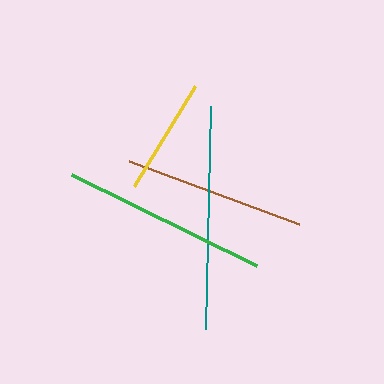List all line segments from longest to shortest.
From longest to shortest: teal, green, brown, yellow.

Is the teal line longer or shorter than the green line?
The teal line is longer than the green line.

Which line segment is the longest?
The teal line is the longest at approximately 223 pixels.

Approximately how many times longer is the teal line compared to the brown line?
The teal line is approximately 1.2 times the length of the brown line.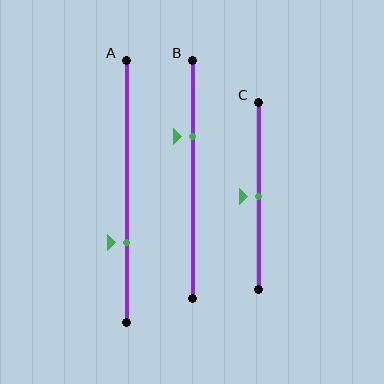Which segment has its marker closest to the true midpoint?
Segment C has its marker closest to the true midpoint.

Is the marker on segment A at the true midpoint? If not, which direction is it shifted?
No, the marker on segment A is shifted downward by about 20% of the segment length.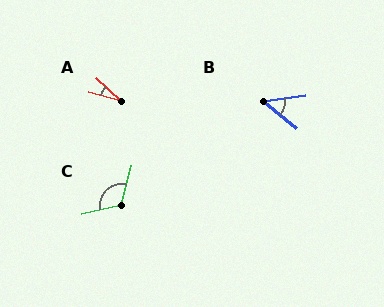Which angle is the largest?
C, at approximately 117 degrees.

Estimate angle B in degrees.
Approximately 47 degrees.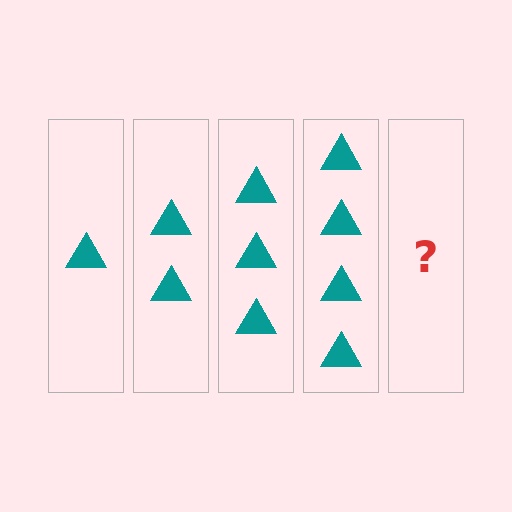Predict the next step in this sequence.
The next step is 5 triangles.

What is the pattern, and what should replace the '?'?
The pattern is that each step adds one more triangle. The '?' should be 5 triangles.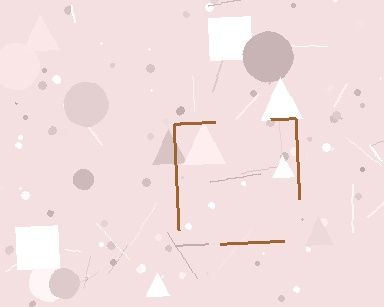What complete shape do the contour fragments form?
The contour fragments form a square.